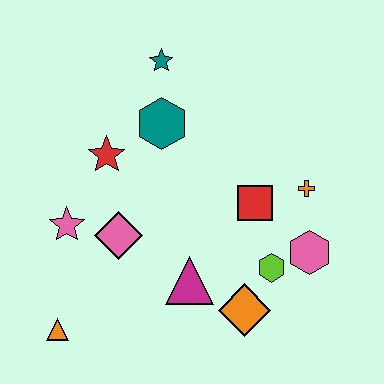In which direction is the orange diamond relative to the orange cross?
The orange diamond is below the orange cross.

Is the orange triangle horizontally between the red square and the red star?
No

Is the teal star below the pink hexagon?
No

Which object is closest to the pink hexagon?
The lime hexagon is closest to the pink hexagon.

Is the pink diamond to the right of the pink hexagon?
No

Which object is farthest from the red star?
The pink hexagon is farthest from the red star.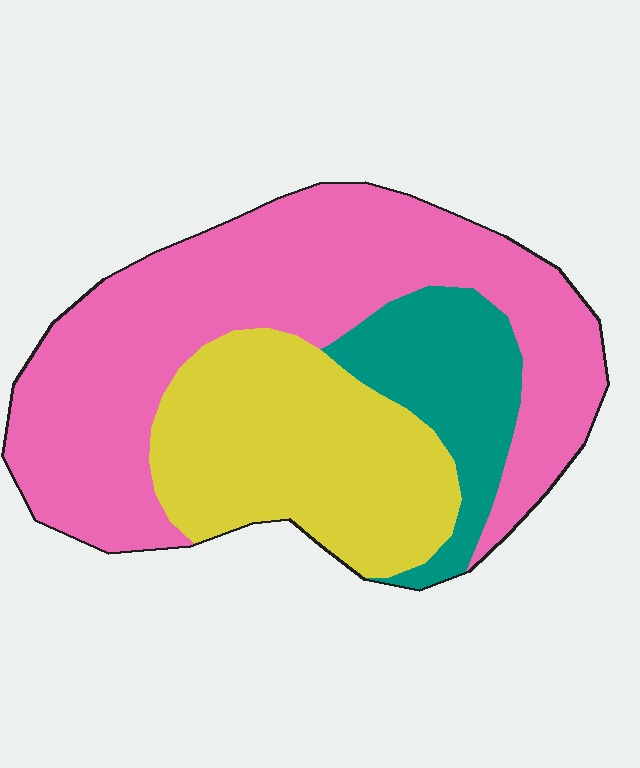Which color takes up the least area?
Teal, at roughly 15%.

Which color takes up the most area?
Pink, at roughly 55%.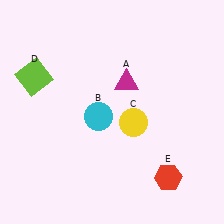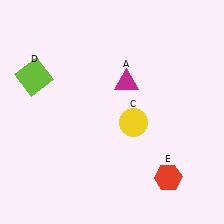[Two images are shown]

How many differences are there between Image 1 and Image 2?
There is 1 difference between the two images.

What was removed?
The cyan circle (B) was removed in Image 2.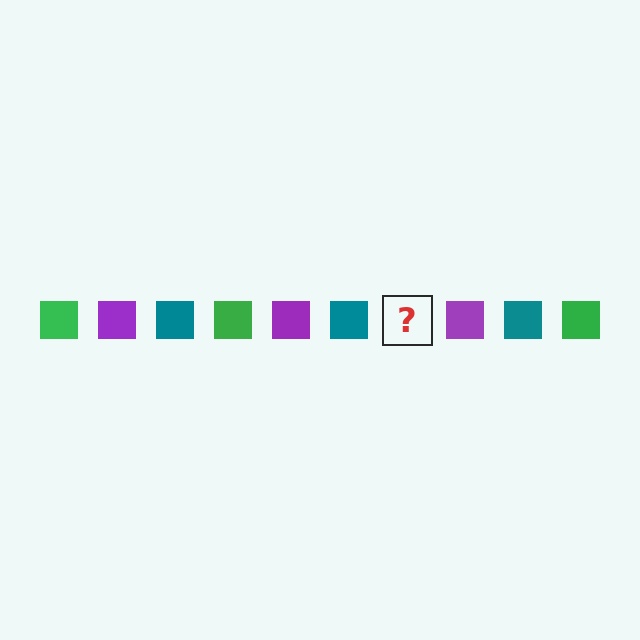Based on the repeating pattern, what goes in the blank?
The blank should be a green square.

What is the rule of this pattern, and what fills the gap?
The rule is that the pattern cycles through green, purple, teal squares. The gap should be filled with a green square.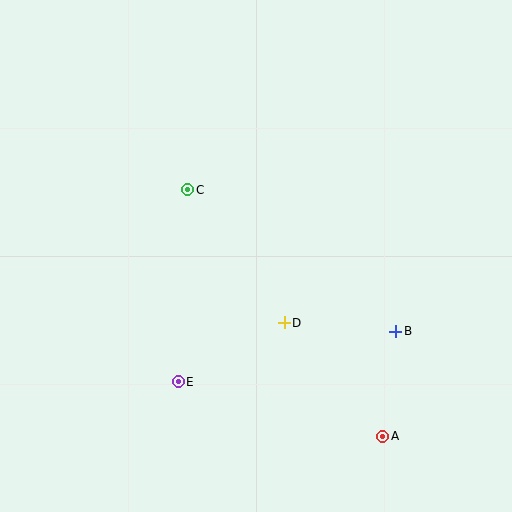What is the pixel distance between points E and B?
The distance between E and B is 223 pixels.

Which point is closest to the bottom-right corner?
Point A is closest to the bottom-right corner.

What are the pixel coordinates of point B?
Point B is at (396, 331).